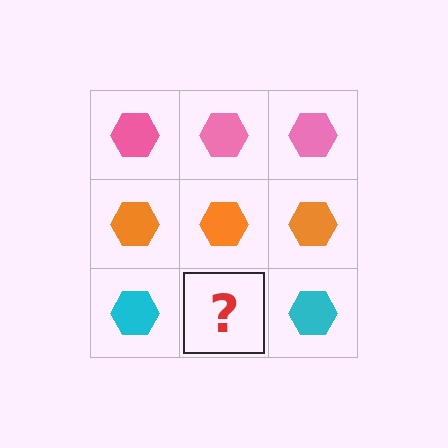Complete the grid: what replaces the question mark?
The question mark should be replaced with a cyan hexagon.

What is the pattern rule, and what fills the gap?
The rule is that each row has a consistent color. The gap should be filled with a cyan hexagon.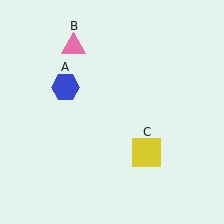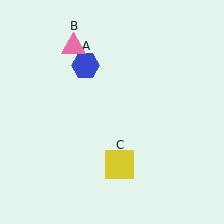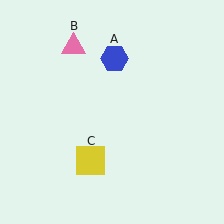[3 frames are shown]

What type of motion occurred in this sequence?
The blue hexagon (object A), yellow square (object C) rotated clockwise around the center of the scene.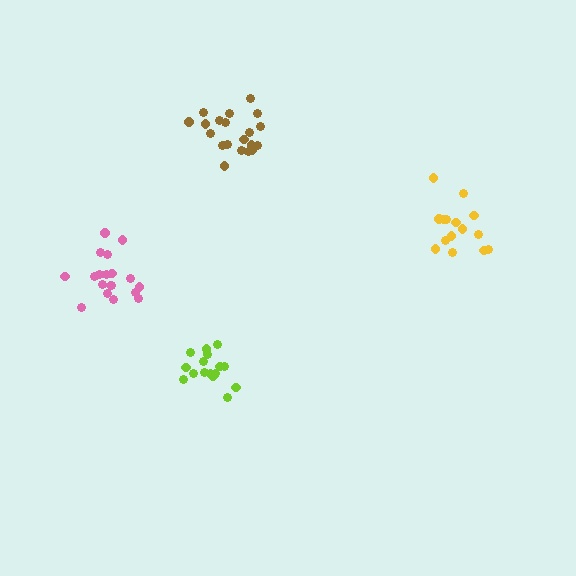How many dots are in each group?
Group 1: 15 dots, Group 2: 19 dots, Group 3: 17 dots, Group 4: 20 dots (71 total).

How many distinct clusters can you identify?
There are 4 distinct clusters.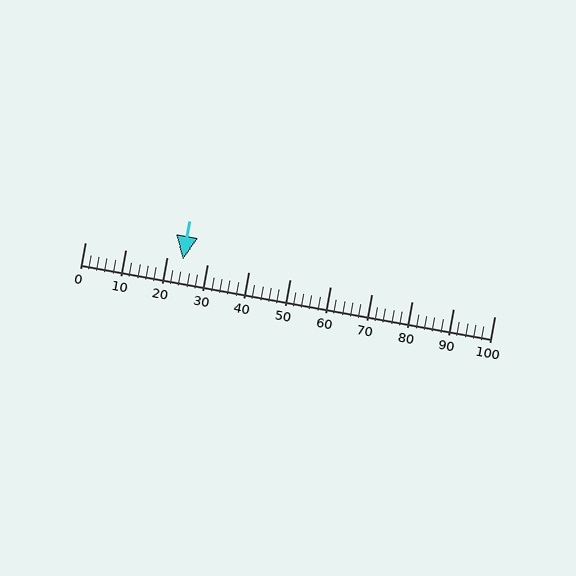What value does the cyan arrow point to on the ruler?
The cyan arrow points to approximately 24.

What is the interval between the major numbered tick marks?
The major tick marks are spaced 10 units apart.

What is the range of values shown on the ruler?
The ruler shows values from 0 to 100.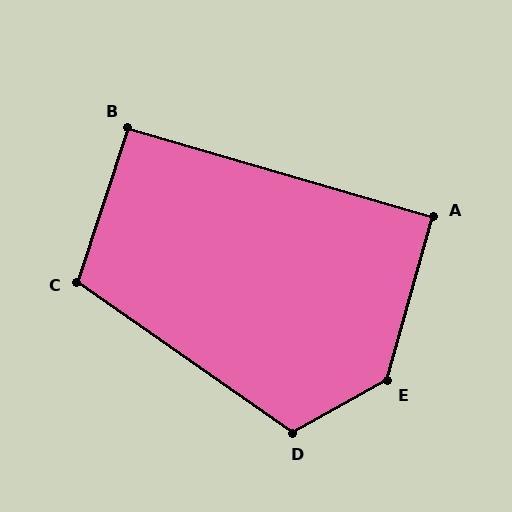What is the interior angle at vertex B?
Approximately 92 degrees (approximately right).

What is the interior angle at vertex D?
Approximately 116 degrees (obtuse).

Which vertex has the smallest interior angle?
A, at approximately 91 degrees.